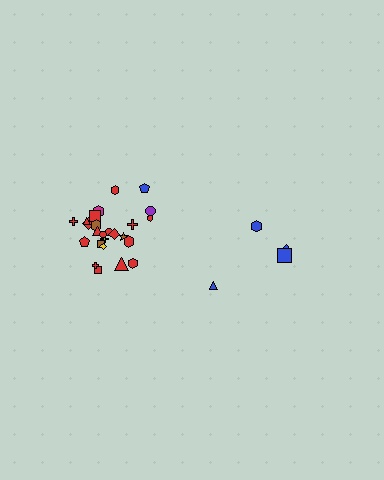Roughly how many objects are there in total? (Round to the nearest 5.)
Roughly 30 objects in total.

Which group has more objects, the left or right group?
The left group.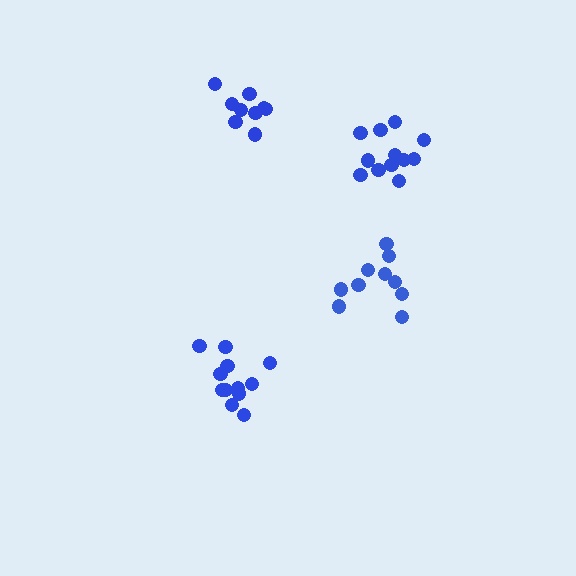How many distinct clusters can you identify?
There are 4 distinct clusters.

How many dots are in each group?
Group 1: 12 dots, Group 2: 9 dots, Group 3: 10 dots, Group 4: 12 dots (43 total).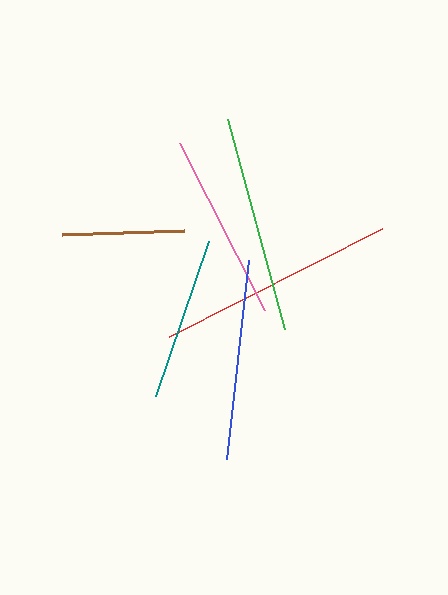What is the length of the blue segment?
The blue segment is approximately 201 pixels long.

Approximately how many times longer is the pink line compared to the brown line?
The pink line is approximately 1.5 times the length of the brown line.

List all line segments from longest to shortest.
From longest to shortest: red, green, blue, pink, teal, brown.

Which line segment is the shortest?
The brown line is the shortest at approximately 121 pixels.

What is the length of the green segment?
The green segment is approximately 218 pixels long.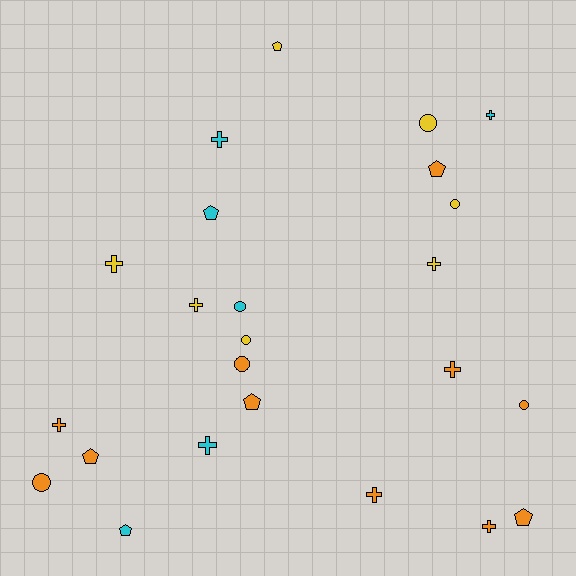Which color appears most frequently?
Orange, with 11 objects.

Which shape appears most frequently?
Cross, with 10 objects.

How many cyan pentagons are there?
There are 2 cyan pentagons.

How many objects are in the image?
There are 24 objects.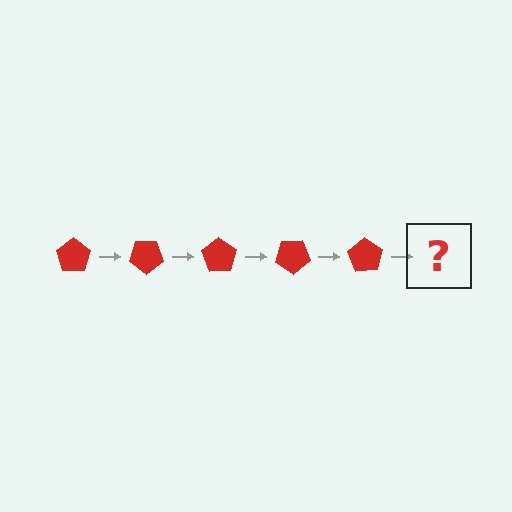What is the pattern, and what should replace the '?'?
The pattern is that the pentagon rotates 35 degrees each step. The '?' should be a red pentagon rotated 175 degrees.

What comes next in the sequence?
The next element should be a red pentagon rotated 175 degrees.